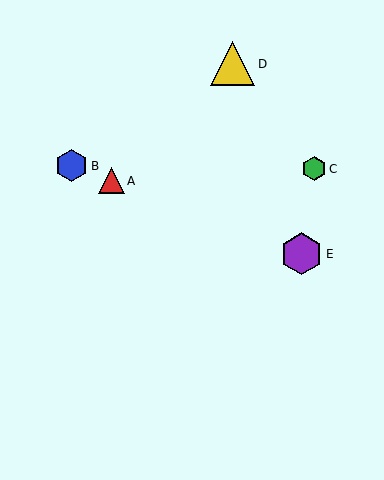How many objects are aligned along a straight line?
3 objects (A, B, E) are aligned along a straight line.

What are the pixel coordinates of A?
Object A is at (112, 181).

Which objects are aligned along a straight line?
Objects A, B, E are aligned along a straight line.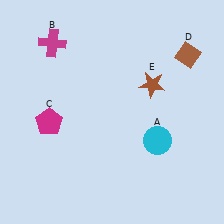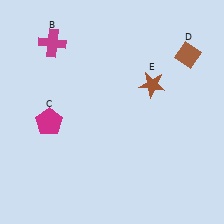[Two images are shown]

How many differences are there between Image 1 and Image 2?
There is 1 difference between the two images.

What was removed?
The cyan circle (A) was removed in Image 2.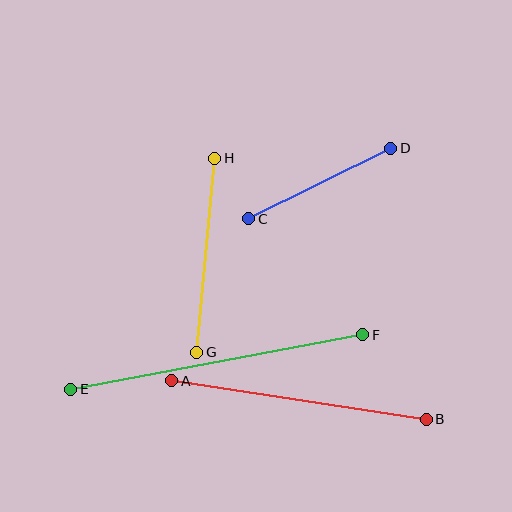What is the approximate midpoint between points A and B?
The midpoint is at approximately (299, 400) pixels.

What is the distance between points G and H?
The distance is approximately 195 pixels.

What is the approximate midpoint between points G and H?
The midpoint is at approximately (206, 255) pixels.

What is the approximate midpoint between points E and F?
The midpoint is at approximately (217, 362) pixels.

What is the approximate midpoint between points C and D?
The midpoint is at approximately (320, 184) pixels.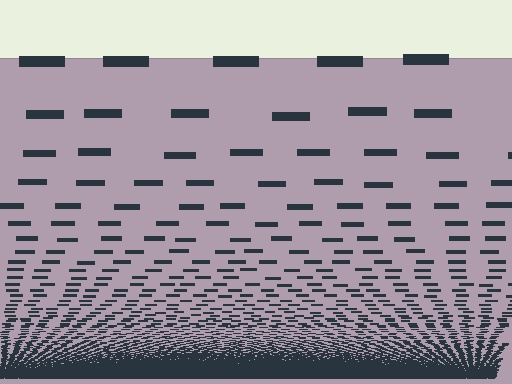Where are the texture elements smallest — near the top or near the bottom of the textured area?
Near the bottom.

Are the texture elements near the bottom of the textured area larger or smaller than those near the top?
Smaller. The gradient is inverted — elements near the bottom are smaller and denser.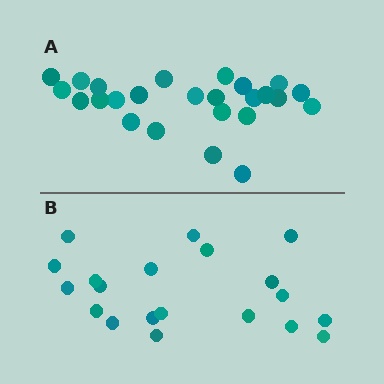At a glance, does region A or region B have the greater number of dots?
Region A (the top region) has more dots.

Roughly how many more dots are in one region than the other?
Region A has about 5 more dots than region B.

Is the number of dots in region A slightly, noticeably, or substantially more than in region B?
Region A has noticeably more, but not dramatically so. The ratio is roughly 1.2 to 1.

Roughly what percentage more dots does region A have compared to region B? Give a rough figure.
About 25% more.